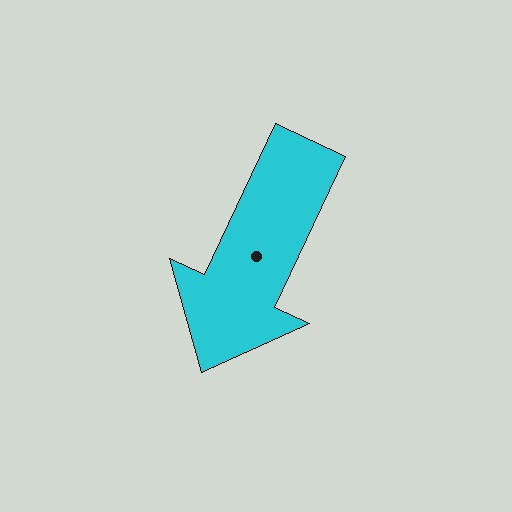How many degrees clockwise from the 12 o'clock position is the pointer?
Approximately 205 degrees.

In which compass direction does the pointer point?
Southwest.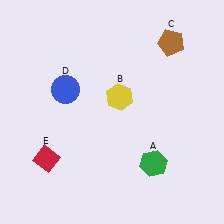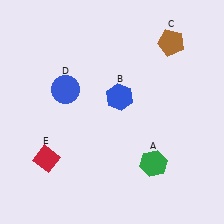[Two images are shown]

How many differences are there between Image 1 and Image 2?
There is 1 difference between the two images.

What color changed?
The hexagon (B) changed from yellow in Image 1 to blue in Image 2.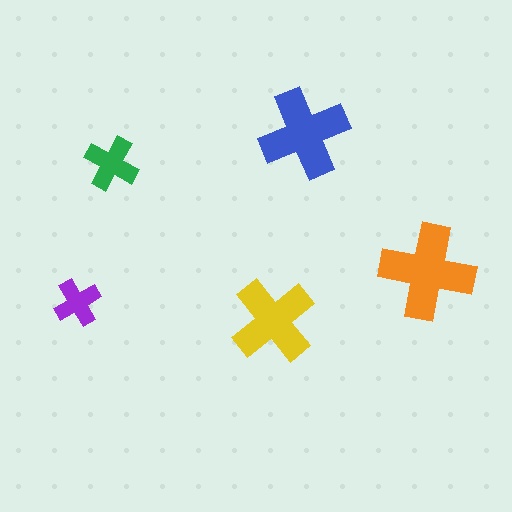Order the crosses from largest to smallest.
the orange one, the blue one, the yellow one, the green one, the purple one.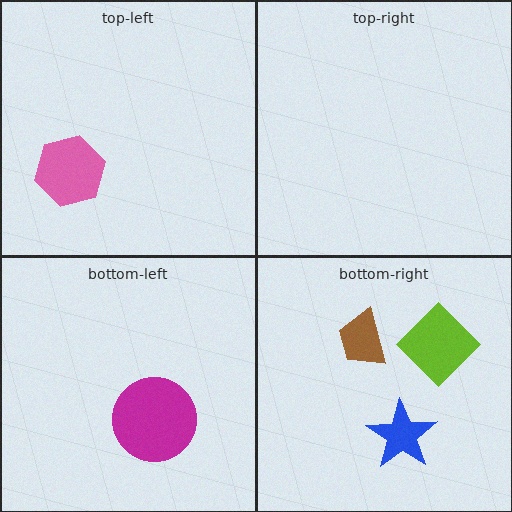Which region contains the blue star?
The bottom-right region.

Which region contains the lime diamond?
The bottom-right region.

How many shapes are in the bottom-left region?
1.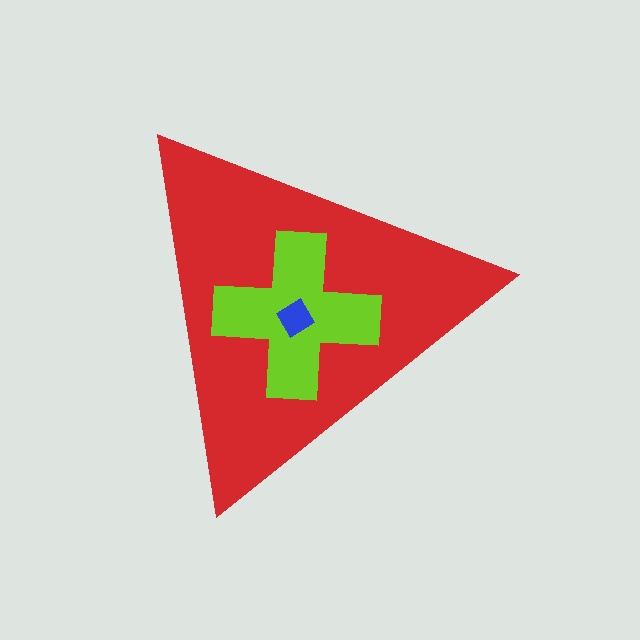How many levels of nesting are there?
3.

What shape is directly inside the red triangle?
The lime cross.